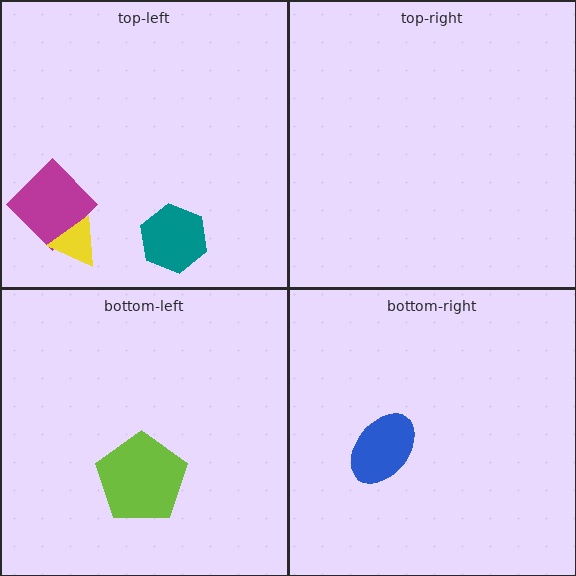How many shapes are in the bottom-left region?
1.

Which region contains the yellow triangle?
The top-left region.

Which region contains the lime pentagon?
The bottom-left region.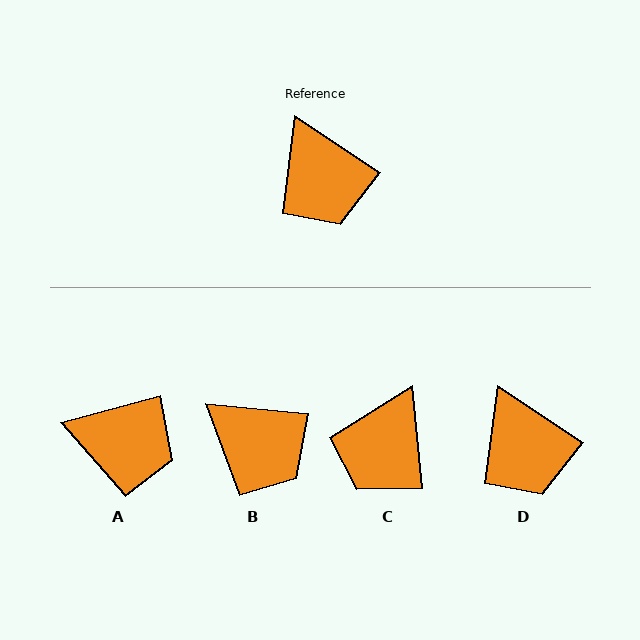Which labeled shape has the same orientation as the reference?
D.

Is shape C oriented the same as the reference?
No, it is off by about 51 degrees.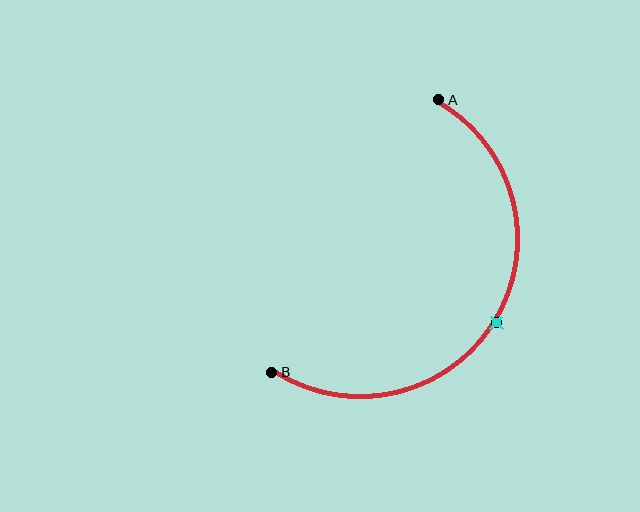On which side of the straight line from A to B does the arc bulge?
The arc bulges to the right of the straight line connecting A and B.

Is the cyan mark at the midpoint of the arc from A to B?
Yes. The cyan mark lies on the arc at equal arc-length from both A and B — it is the arc midpoint.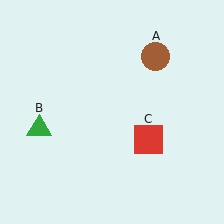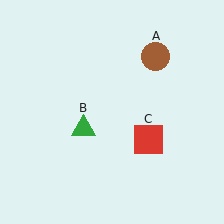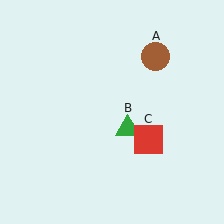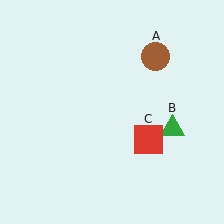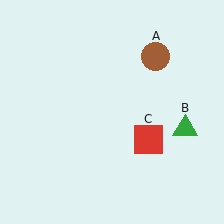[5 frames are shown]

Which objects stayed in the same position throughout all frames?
Brown circle (object A) and red square (object C) remained stationary.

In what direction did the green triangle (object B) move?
The green triangle (object B) moved right.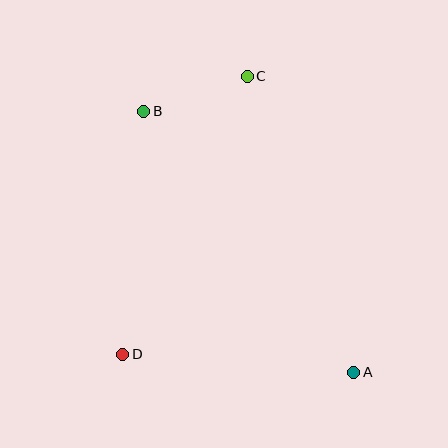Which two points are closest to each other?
Points B and C are closest to each other.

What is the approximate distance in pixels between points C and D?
The distance between C and D is approximately 305 pixels.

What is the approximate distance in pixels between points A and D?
The distance between A and D is approximately 232 pixels.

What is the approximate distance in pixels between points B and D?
The distance between B and D is approximately 244 pixels.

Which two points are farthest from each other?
Points A and B are farthest from each other.